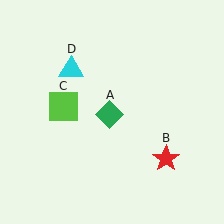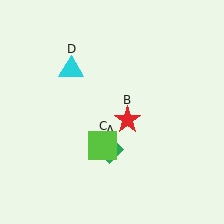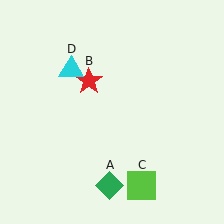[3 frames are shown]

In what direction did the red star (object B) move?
The red star (object B) moved up and to the left.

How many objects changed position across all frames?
3 objects changed position: green diamond (object A), red star (object B), lime square (object C).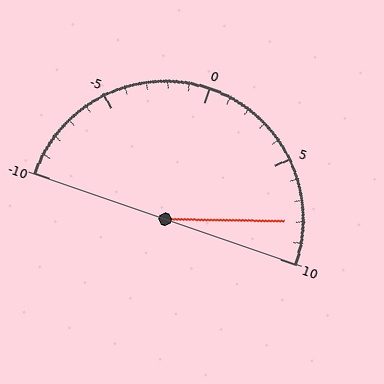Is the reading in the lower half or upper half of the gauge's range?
The reading is in the upper half of the range (-10 to 10).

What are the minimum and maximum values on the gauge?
The gauge ranges from -10 to 10.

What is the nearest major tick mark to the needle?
The nearest major tick mark is 10.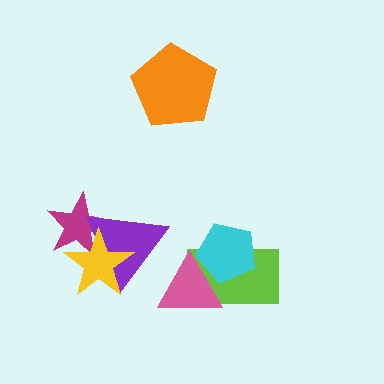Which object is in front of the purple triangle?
The yellow star is in front of the purple triangle.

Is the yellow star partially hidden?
No, no other shape covers it.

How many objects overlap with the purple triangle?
2 objects overlap with the purple triangle.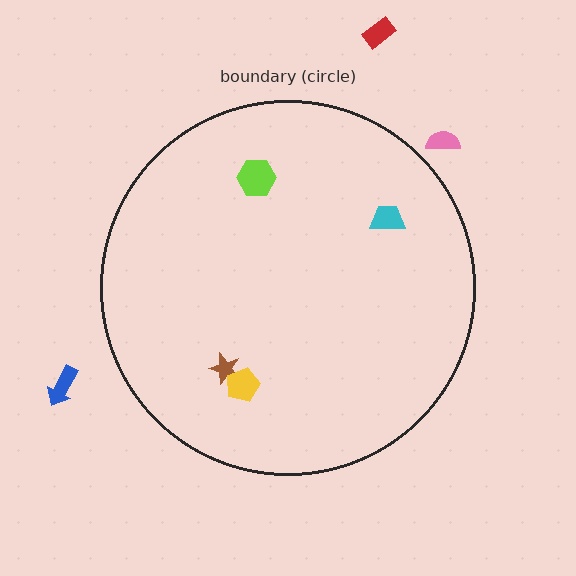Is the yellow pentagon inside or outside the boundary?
Inside.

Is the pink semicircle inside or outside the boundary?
Outside.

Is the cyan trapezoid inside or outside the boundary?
Inside.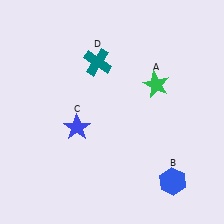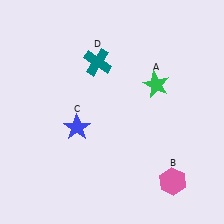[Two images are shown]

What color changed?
The hexagon (B) changed from blue in Image 1 to pink in Image 2.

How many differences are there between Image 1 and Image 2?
There is 1 difference between the two images.